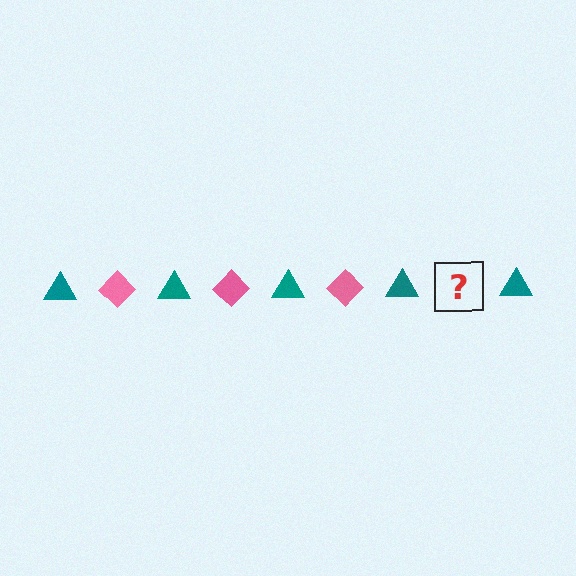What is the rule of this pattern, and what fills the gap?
The rule is that the pattern alternates between teal triangle and pink diamond. The gap should be filled with a pink diamond.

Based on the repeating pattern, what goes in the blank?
The blank should be a pink diamond.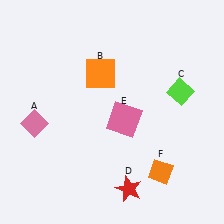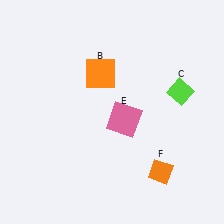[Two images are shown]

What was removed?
The pink diamond (A), the red star (D) were removed in Image 2.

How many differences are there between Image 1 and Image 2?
There are 2 differences between the two images.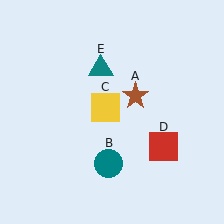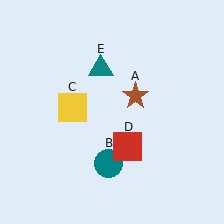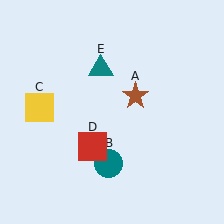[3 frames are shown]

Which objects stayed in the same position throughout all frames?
Brown star (object A) and teal circle (object B) and teal triangle (object E) remained stationary.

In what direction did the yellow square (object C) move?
The yellow square (object C) moved left.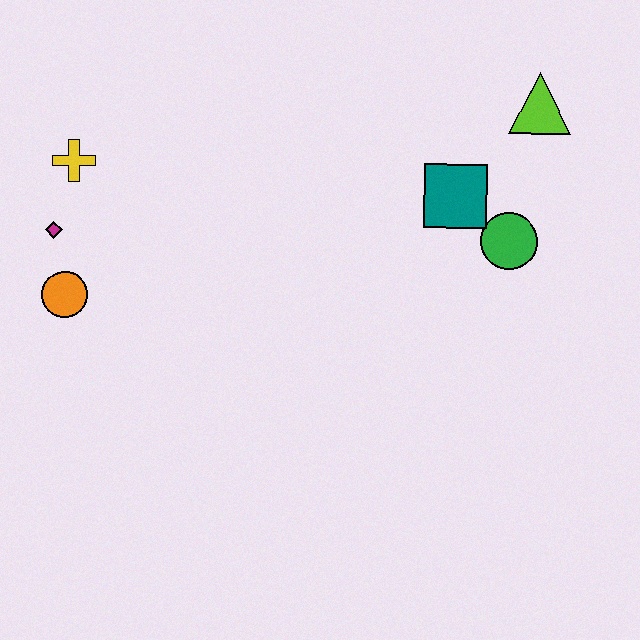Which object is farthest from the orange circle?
The lime triangle is farthest from the orange circle.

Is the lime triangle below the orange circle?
No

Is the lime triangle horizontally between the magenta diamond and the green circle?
No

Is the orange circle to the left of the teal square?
Yes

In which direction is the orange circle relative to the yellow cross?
The orange circle is below the yellow cross.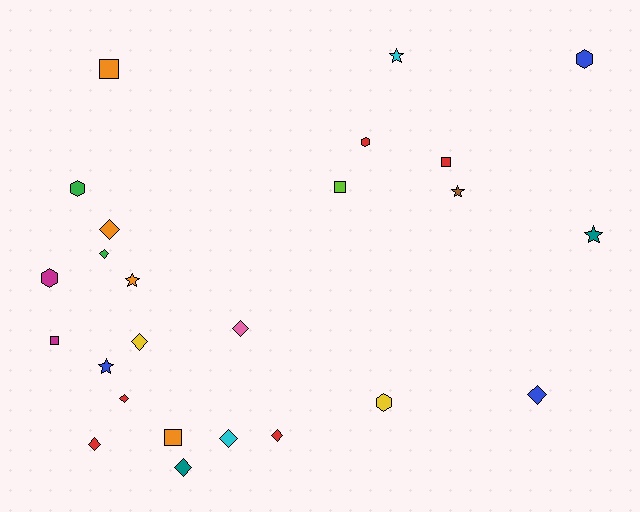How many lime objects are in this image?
There is 1 lime object.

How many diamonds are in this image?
There are 10 diamonds.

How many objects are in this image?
There are 25 objects.